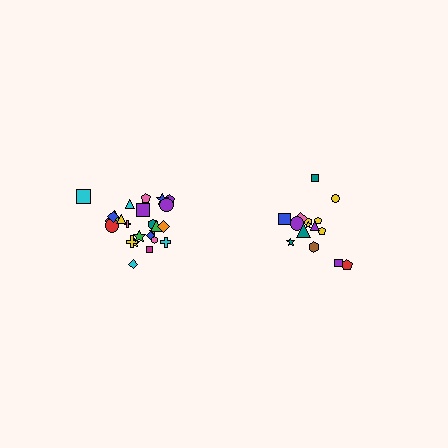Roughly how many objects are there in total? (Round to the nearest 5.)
Roughly 40 objects in total.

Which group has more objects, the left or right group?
The left group.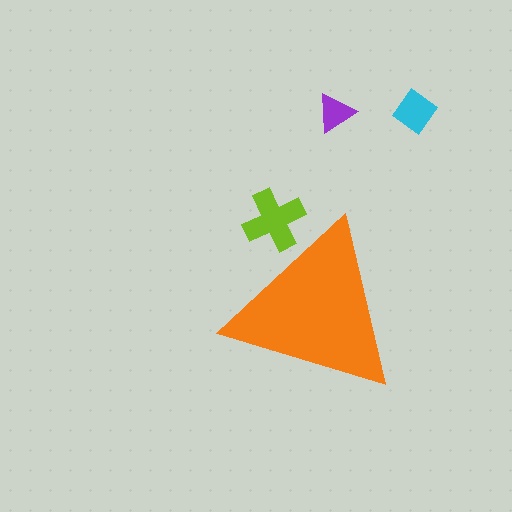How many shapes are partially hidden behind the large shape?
1 shape is partially hidden.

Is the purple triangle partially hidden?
No, the purple triangle is fully visible.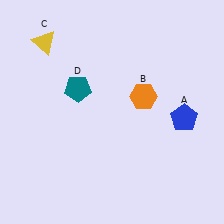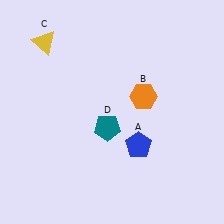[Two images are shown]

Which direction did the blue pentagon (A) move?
The blue pentagon (A) moved left.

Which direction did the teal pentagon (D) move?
The teal pentagon (D) moved down.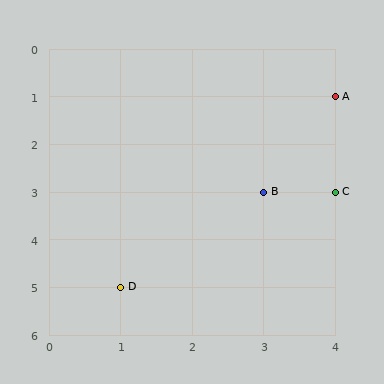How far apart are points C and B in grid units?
Points C and B are 1 column apart.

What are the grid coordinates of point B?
Point B is at grid coordinates (3, 3).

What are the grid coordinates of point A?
Point A is at grid coordinates (4, 1).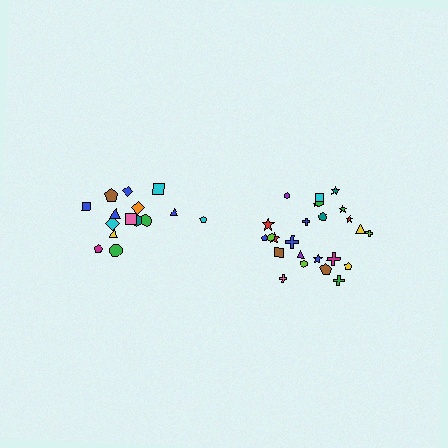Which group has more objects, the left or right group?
The right group.